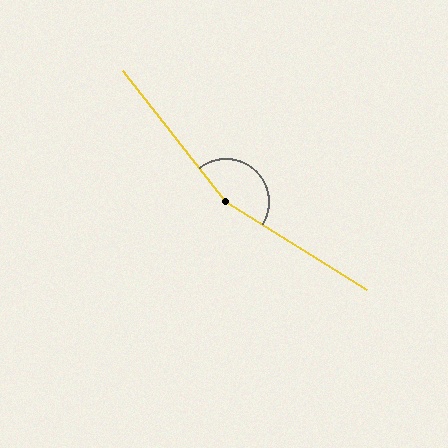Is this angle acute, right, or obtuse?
It is obtuse.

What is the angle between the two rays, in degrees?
Approximately 160 degrees.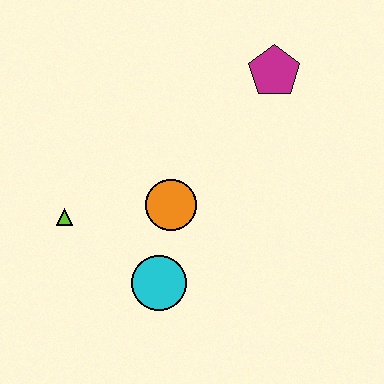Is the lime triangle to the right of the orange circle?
No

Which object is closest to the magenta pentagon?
The orange circle is closest to the magenta pentagon.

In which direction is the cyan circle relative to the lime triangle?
The cyan circle is to the right of the lime triangle.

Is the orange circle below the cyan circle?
No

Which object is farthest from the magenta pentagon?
The lime triangle is farthest from the magenta pentagon.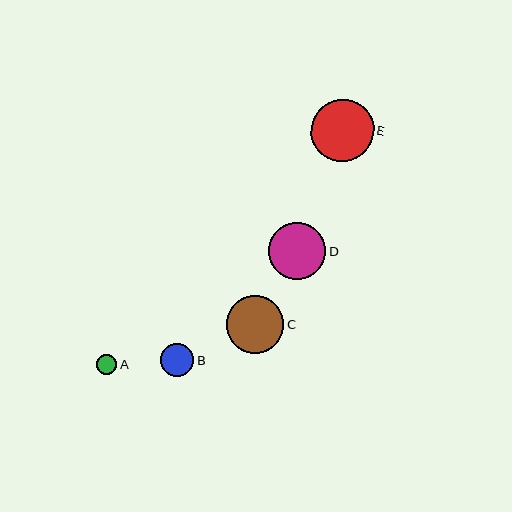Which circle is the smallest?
Circle A is the smallest with a size of approximately 20 pixels.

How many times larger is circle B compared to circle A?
Circle B is approximately 1.6 times the size of circle A.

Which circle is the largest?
Circle E is the largest with a size of approximately 63 pixels.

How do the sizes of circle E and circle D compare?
Circle E and circle D are approximately the same size.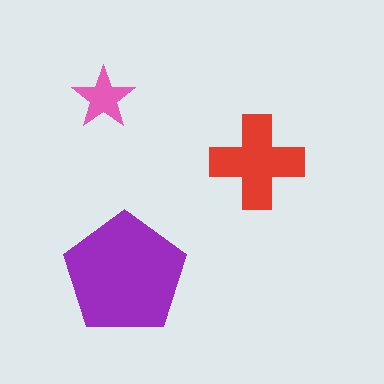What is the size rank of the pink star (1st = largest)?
3rd.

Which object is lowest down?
The purple pentagon is bottommost.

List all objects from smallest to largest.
The pink star, the red cross, the purple pentagon.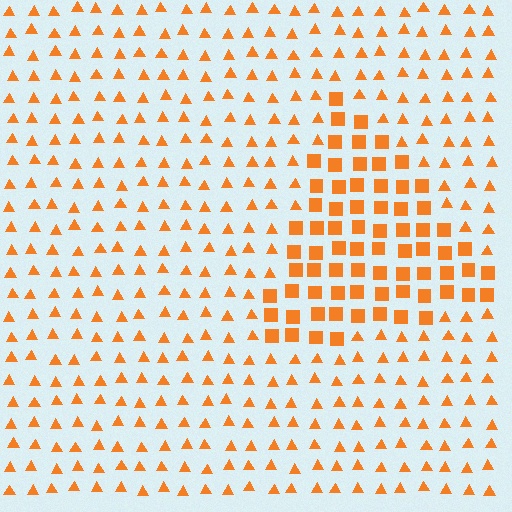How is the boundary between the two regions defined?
The boundary is defined by a change in element shape: squares inside vs. triangles outside. All elements share the same color and spacing.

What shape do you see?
I see a triangle.